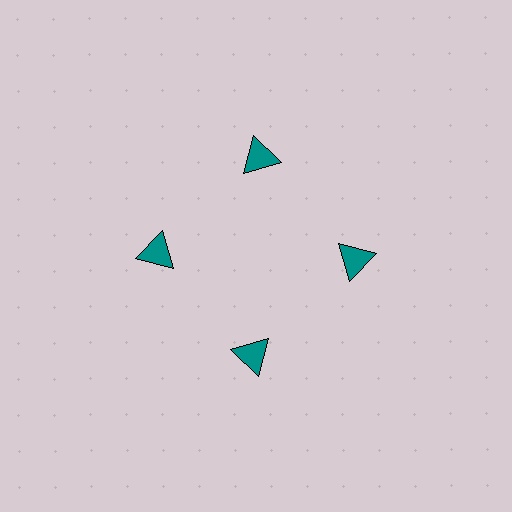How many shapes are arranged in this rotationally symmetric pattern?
There are 4 shapes, arranged in 4 groups of 1.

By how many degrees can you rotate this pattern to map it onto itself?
The pattern maps onto itself every 90 degrees of rotation.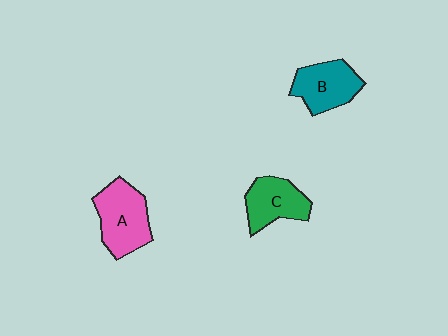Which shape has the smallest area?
Shape C (green).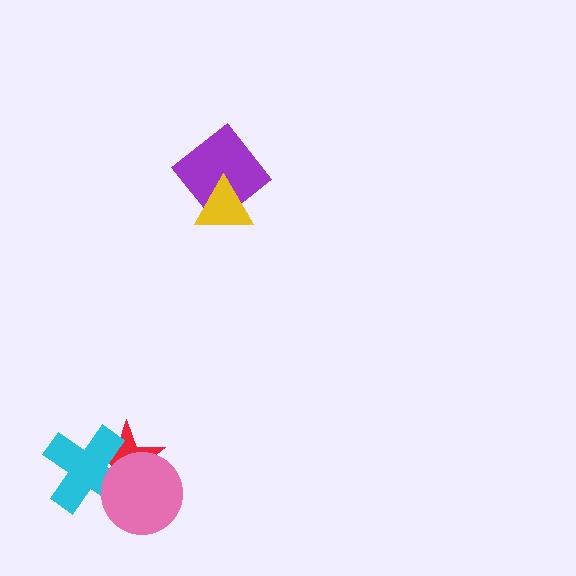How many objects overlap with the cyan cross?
2 objects overlap with the cyan cross.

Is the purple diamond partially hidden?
Yes, it is partially covered by another shape.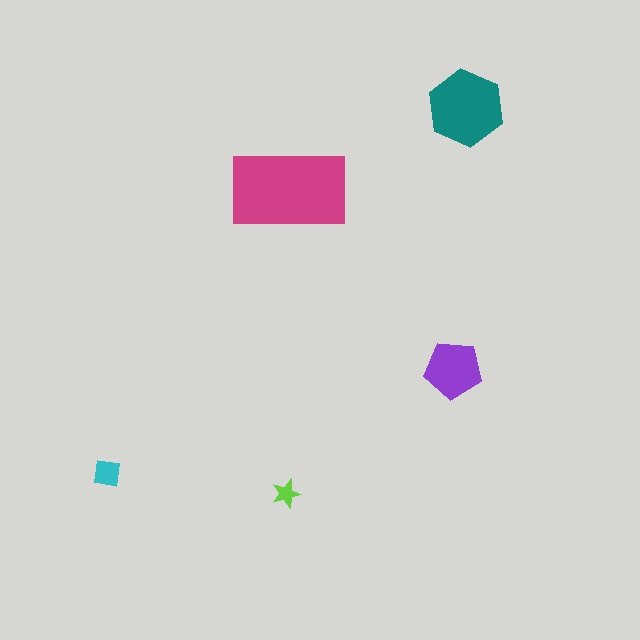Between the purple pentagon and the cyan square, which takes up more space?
The purple pentagon.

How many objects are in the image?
There are 5 objects in the image.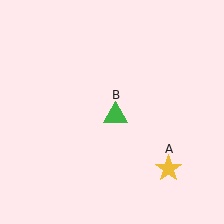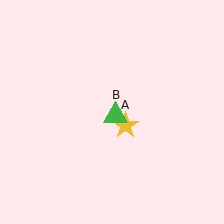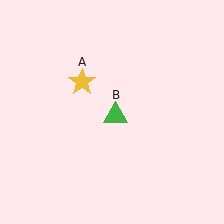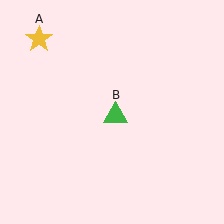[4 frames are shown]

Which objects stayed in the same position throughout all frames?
Green triangle (object B) remained stationary.